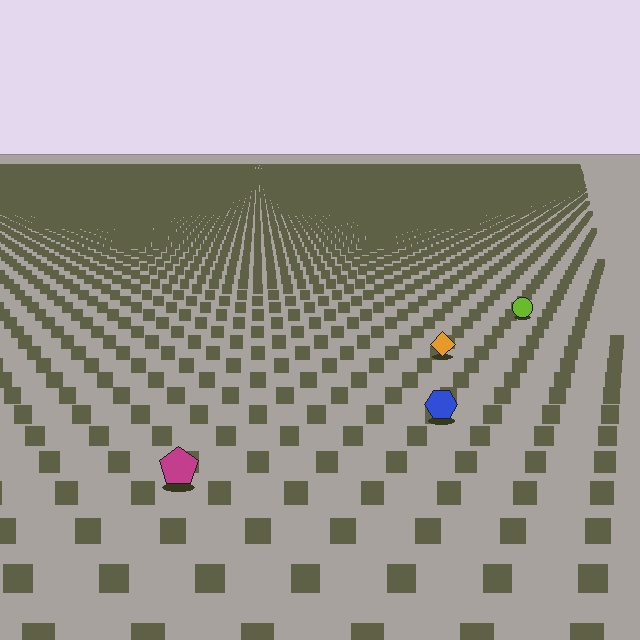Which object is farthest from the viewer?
The lime circle is farthest from the viewer. It appears smaller and the ground texture around it is denser.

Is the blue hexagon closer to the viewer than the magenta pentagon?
No. The magenta pentagon is closer — you can tell from the texture gradient: the ground texture is coarser near it.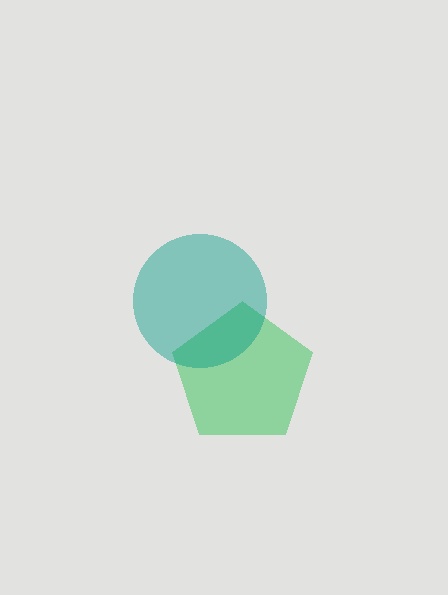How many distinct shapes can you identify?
There are 2 distinct shapes: a green pentagon, a teal circle.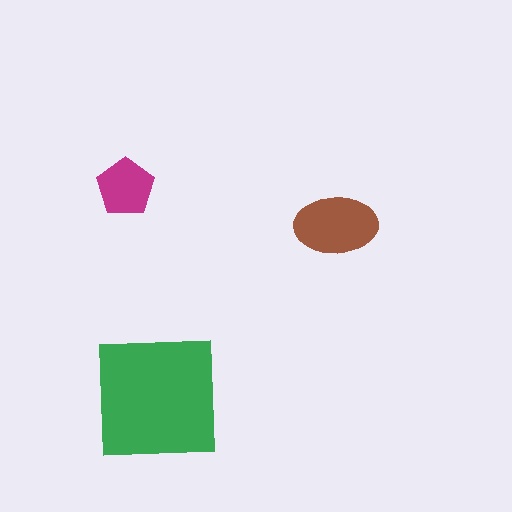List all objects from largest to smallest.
The green square, the brown ellipse, the magenta pentagon.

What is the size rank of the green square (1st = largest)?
1st.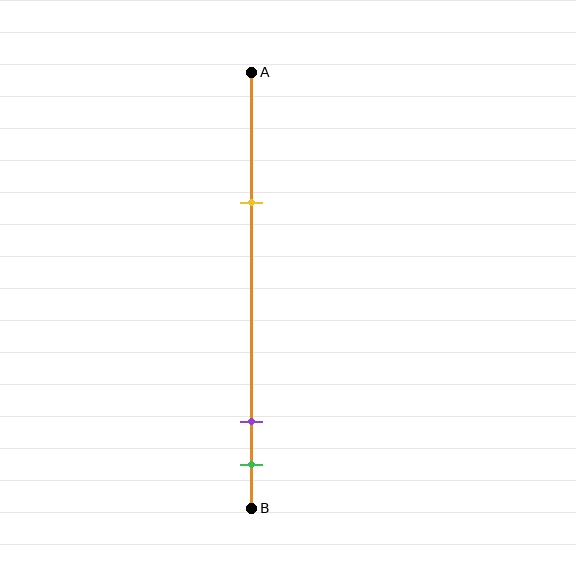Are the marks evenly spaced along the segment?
No, the marks are not evenly spaced.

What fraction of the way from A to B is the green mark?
The green mark is approximately 90% (0.9) of the way from A to B.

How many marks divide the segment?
There are 3 marks dividing the segment.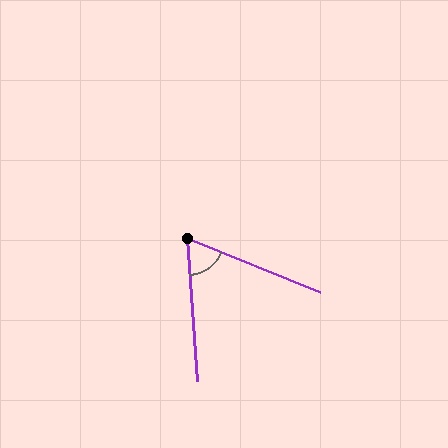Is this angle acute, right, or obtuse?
It is acute.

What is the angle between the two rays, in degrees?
Approximately 64 degrees.